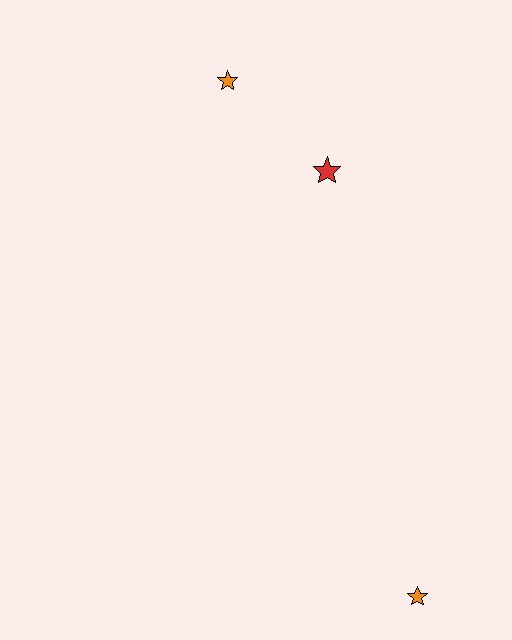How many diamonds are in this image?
There are no diamonds.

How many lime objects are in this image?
There are no lime objects.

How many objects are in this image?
There are 3 objects.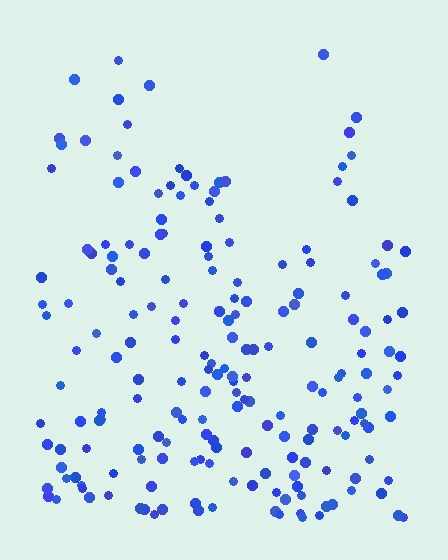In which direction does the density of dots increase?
From top to bottom, with the bottom side densest.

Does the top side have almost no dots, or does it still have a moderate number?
Still a moderate number, just noticeably fewer than the bottom.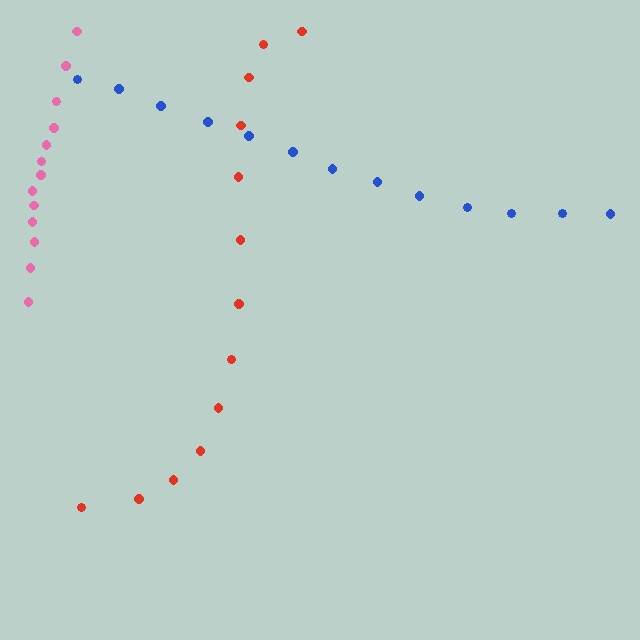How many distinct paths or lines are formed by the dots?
There are 3 distinct paths.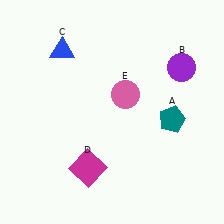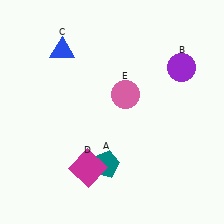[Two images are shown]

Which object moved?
The teal pentagon (A) moved left.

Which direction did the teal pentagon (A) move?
The teal pentagon (A) moved left.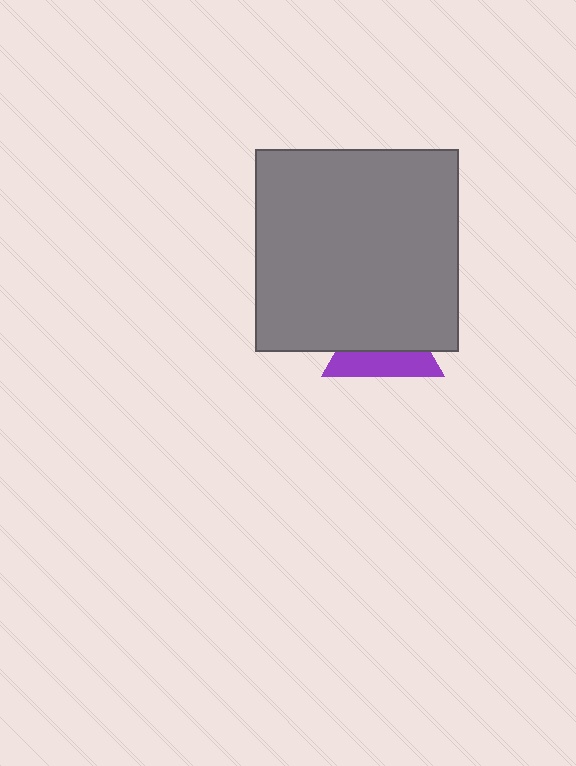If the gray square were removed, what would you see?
You would see the complete purple triangle.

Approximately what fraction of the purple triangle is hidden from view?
Roughly 58% of the purple triangle is hidden behind the gray square.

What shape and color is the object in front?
The object in front is a gray square.